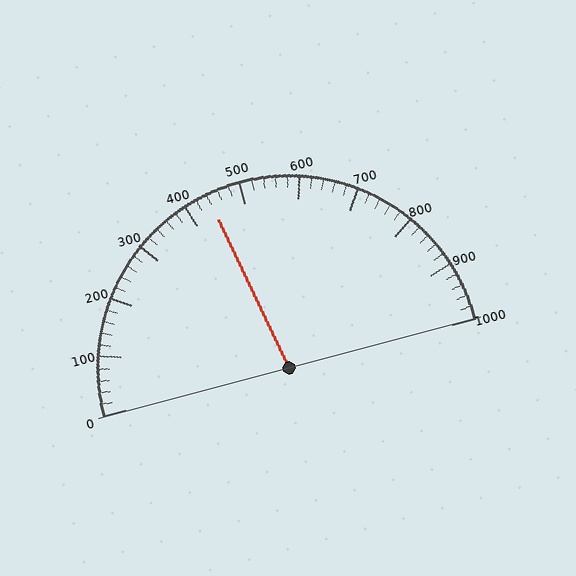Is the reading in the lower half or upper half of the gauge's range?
The reading is in the lower half of the range (0 to 1000).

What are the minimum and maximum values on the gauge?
The gauge ranges from 0 to 1000.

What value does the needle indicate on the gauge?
The needle indicates approximately 440.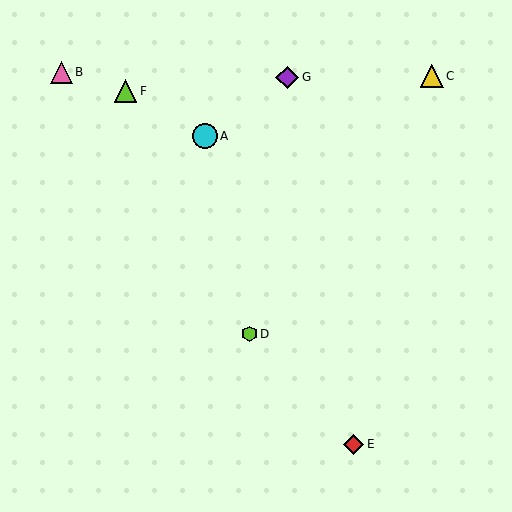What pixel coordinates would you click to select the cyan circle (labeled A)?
Click at (205, 136) to select the cyan circle A.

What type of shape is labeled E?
Shape E is a red diamond.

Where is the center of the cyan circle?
The center of the cyan circle is at (205, 136).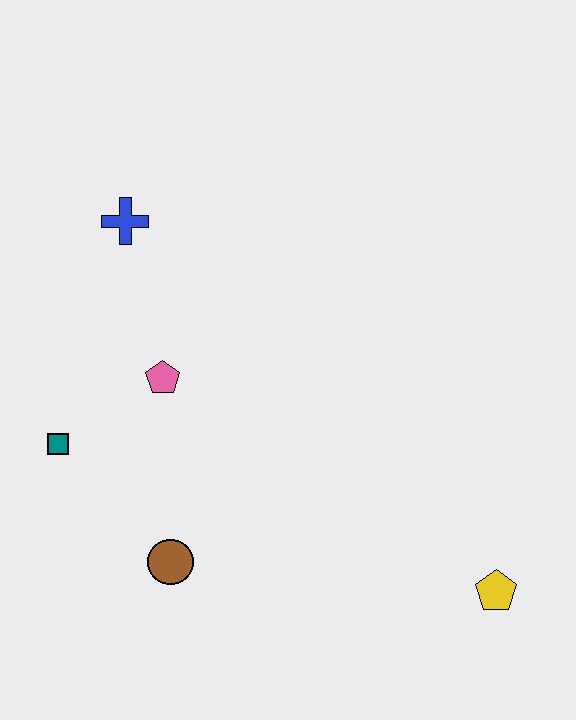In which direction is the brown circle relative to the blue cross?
The brown circle is below the blue cross.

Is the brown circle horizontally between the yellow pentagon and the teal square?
Yes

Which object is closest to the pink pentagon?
The teal square is closest to the pink pentagon.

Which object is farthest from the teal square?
The yellow pentagon is farthest from the teal square.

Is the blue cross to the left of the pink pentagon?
Yes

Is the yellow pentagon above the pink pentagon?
No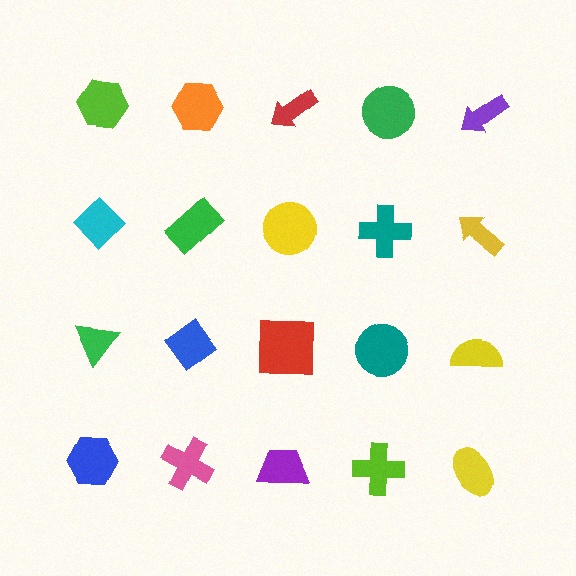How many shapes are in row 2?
5 shapes.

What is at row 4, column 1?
A blue hexagon.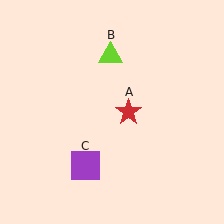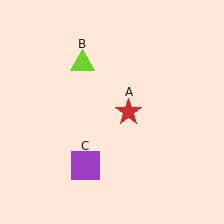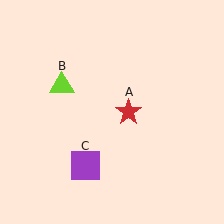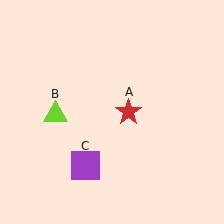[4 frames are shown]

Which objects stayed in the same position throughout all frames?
Red star (object A) and purple square (object C) remained stationary.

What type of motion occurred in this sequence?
The lime triangle (object B) rotated counterclockwise around the center of the scene.